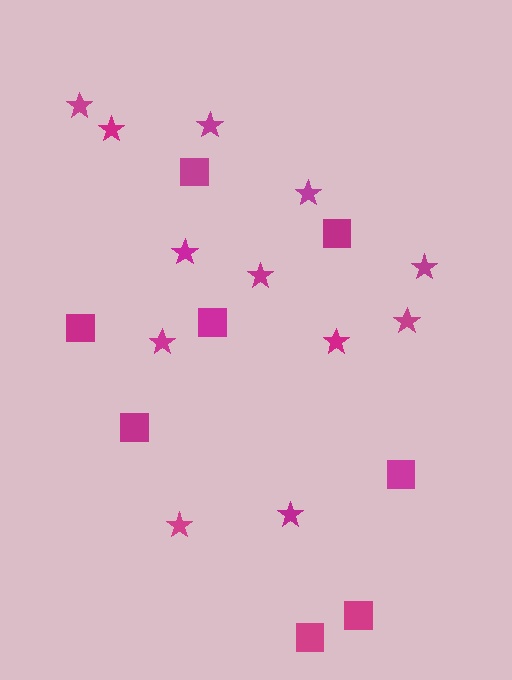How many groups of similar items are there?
There are 2 groups: one group of stars (12) and one group of squares (8).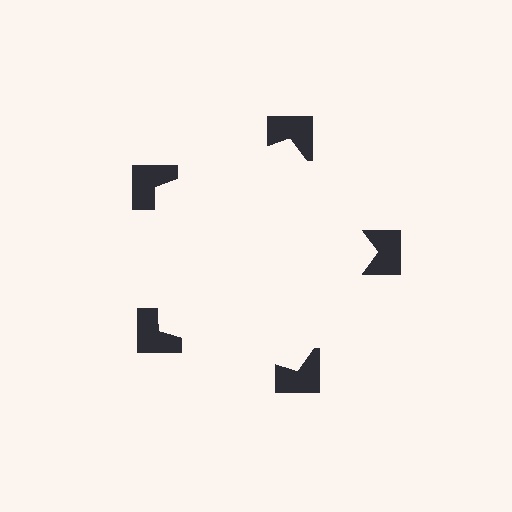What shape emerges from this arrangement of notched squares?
An illusory pentagon — its edges are inferred from the aligned wedge cuts in the notched squares, not physically drawn.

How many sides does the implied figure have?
5 sides.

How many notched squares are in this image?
There are 5 — one at each vertex of the illusory pentagon.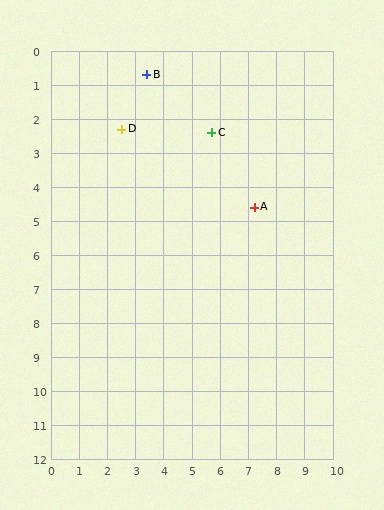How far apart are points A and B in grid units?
Points A and B are about 5.4 grid units apart.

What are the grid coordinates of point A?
Point A is at approximately (7.2, 4.6).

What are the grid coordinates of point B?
Point B is at approximately (3.4, 0.7).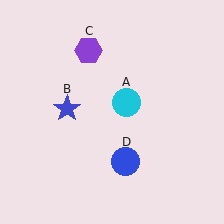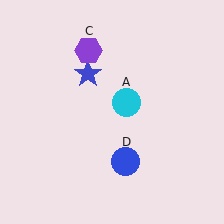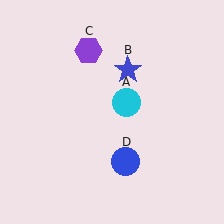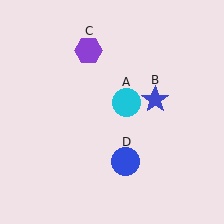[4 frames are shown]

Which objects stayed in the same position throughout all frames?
Cyan circle (object A) and purple hexagon (object C) and blue circle (object D) remained stationary.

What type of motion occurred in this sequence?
The blue star (object B) rotated clockwise around the center of the scene.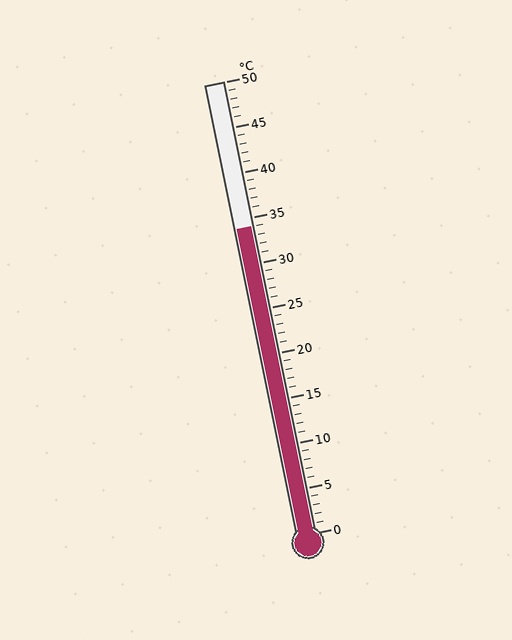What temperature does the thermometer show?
The thermometer shows approximately 34°C.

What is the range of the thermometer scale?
The thermometer scale ranges from 0°C to 50°C.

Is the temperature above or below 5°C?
The temperature is above 5°C.